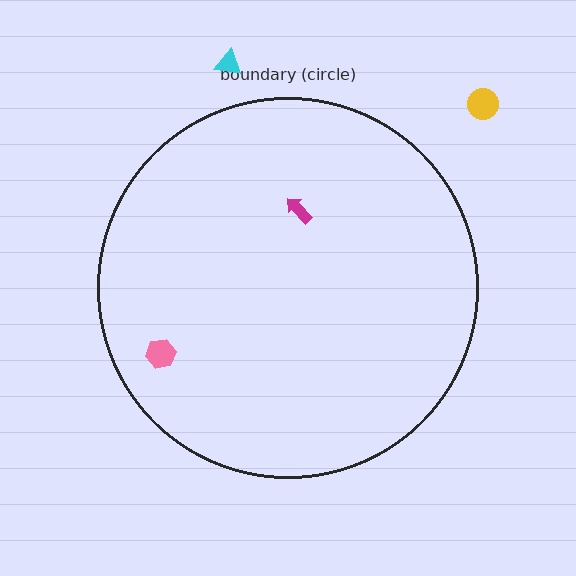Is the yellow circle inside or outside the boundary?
Outside.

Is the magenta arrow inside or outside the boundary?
Inside.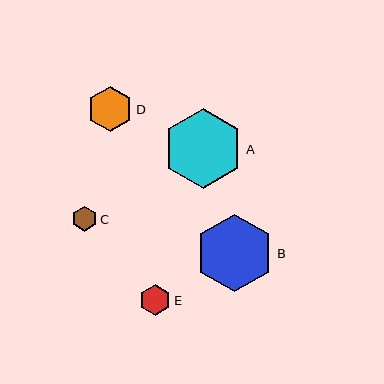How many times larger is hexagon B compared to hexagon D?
Hexagon B is approximately 1.7 times the size of hexagon D.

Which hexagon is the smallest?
Hexagon C is the smallest with a size of approximately 25 pixels.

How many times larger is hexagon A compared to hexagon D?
Hexagon A is approximately 1.7 times the size of hexagon D.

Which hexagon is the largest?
Hexagon A is the largest with a size of approximately 79 pixels.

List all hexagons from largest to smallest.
From largest to smallest: A, B, D, E, C.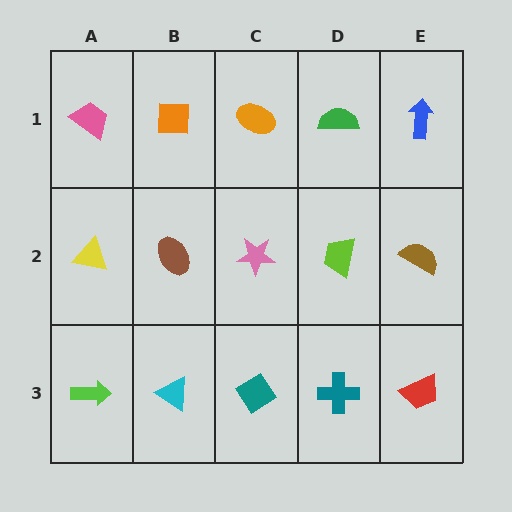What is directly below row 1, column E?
A brown semicircle.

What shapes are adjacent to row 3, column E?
A brown semicircle (row 2, column E), a teal cross (row 3, column D).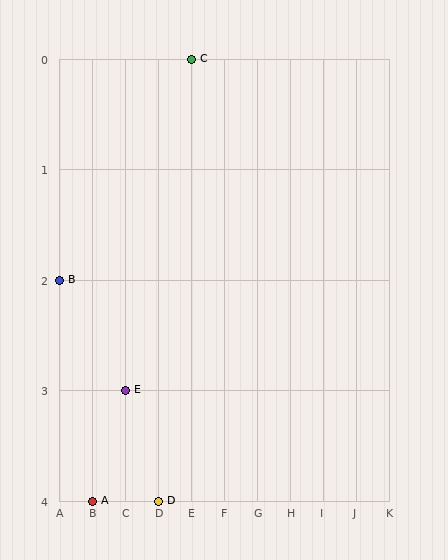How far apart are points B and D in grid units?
Points B and D are 3 columns and 2 rows apart (about 3.6 grid units diagonally).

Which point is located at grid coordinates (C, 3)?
Point E is at (C, 3).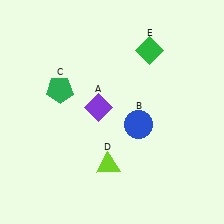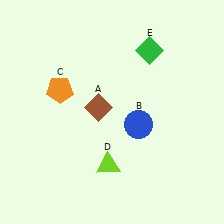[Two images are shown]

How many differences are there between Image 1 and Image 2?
There are 2 differences between the two images.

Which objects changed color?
A changed from purple to brown. C changed from green to orange.